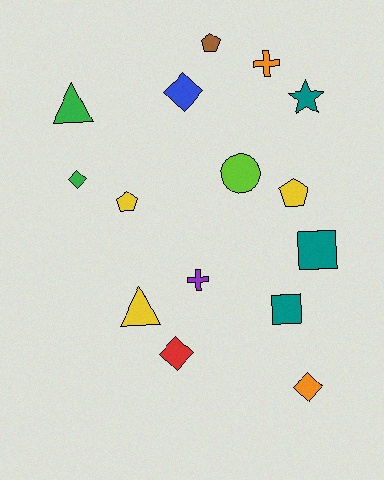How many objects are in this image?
There are 15 objects.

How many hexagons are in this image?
There are no hexagons.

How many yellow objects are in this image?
There are 3 yellow objects.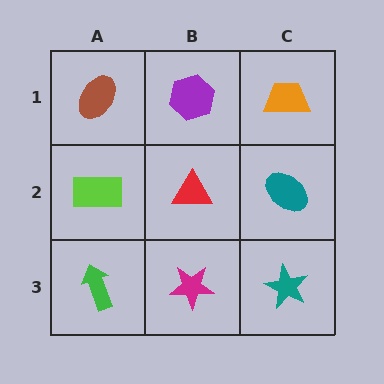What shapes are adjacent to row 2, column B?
A purple hexagon (row 1, column B), a magenta star (row 3, column B), a lime rectangle (row 2, column A), a teal ellipse (row 2, column C).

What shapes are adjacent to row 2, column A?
A brown ellipse (row 1, column A), a green arrow (row 3, column A), a red triangle (row 2, column B).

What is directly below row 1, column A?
A lime rectangle.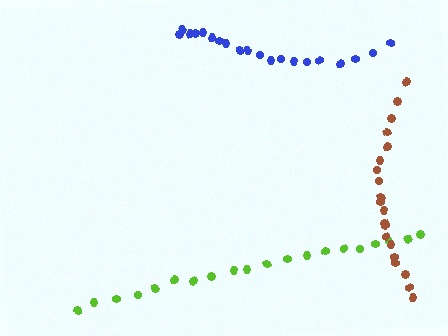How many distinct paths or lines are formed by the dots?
There are 3 distinct paths.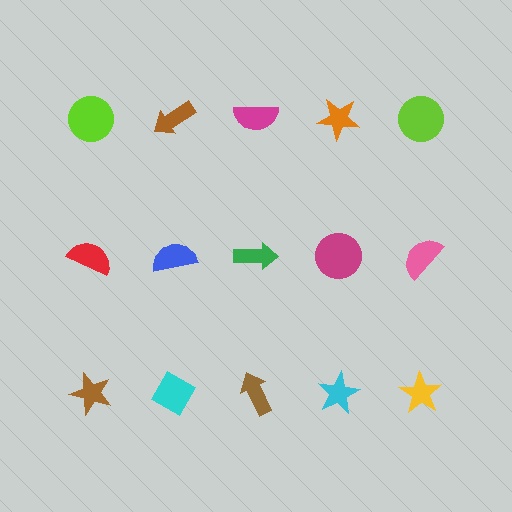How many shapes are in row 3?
5 shapes.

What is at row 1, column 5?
A lime circle.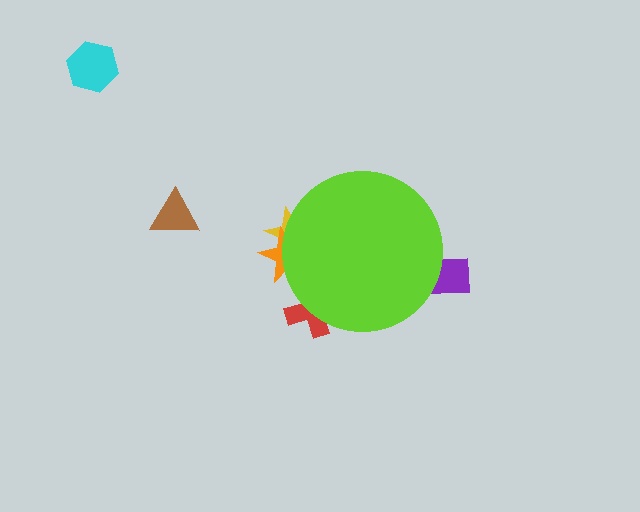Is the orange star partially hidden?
Yes, the orange star is partially hidden behind the lime circle.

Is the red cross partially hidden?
Yes, the red cross is partially hidden behind the lime circle.